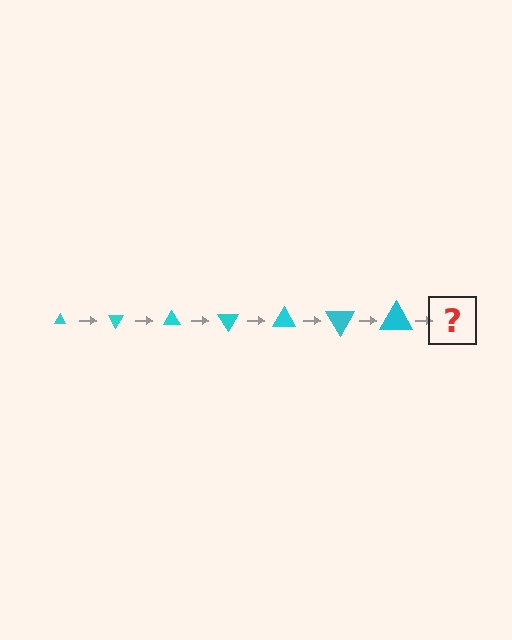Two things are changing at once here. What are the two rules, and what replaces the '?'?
The two rules are that the triangle grows larger each step and it rotates 60 degrees each step. The '?' should be a triangle, larger than the previous one and rotated 420 degrees from the start.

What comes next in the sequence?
The next element should be a triangle, larger than the previous one and rotated 420 degrees from the start.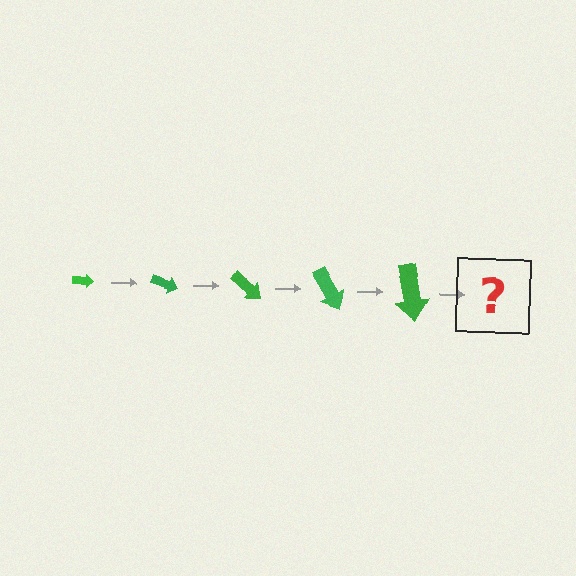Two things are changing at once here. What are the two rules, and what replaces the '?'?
The two rules are that the arrow grows larger each step and it rotates 20 degrees each step. The '?' should be an arrow, larger than the previous one and rotated 100 degrees from the start.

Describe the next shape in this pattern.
It should be an arrow, larger than the previous one and rotated 100 degrees from the start.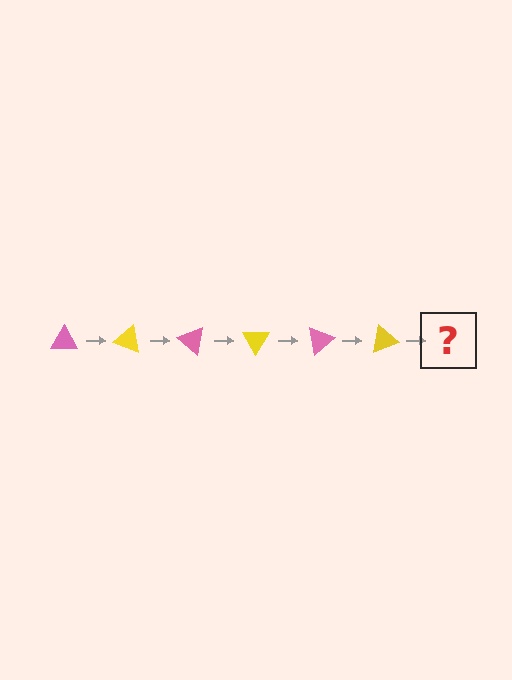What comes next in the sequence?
The next element should be a pink triangle, rotated 120 degrees from the start.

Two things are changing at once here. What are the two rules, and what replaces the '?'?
The two rules are that it rotates 20 degrees each step and the color cycles through pink and yellow. The '?' should be a pink triangle, rotated 120 degrees from the start.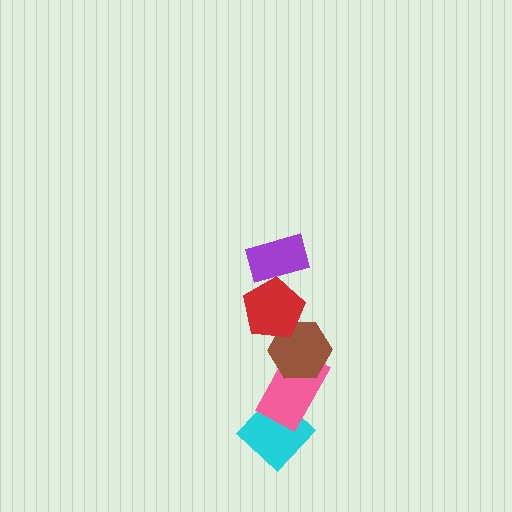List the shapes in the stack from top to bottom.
From top to bottom: the purple rectangle, the red pentagon, the brown hexagon, the pink rectangle, the cyan diamond.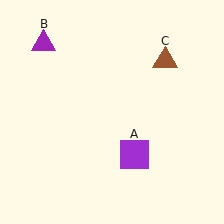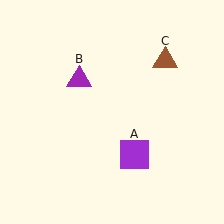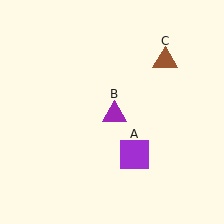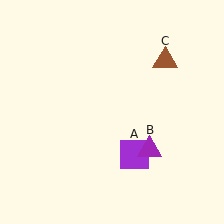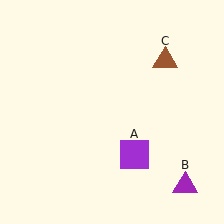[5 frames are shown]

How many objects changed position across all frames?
1 object changed position: purple triangle (object B).